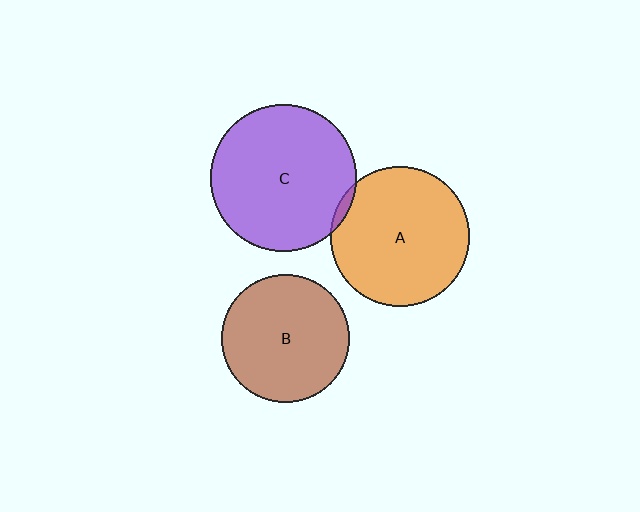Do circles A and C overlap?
Yes.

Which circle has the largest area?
Circle C (purple).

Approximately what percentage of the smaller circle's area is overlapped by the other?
Approximately 5%.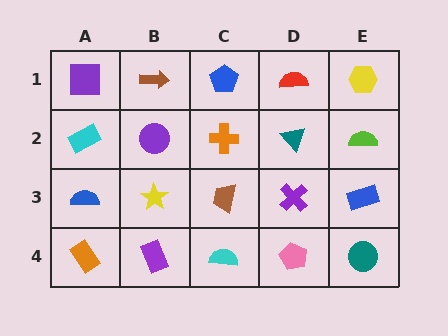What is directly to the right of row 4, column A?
A purple rectangle.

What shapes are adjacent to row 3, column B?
A purple circle (row 2, column B), a purple rectangle (row 4, column B), a blue semicircle (row 3, column A), a brown trapezoid (row 3, column C).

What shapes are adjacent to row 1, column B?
A purple circle (row 2, column B), a purple square (row 1, column A), a blue pentagon (row 1, column C).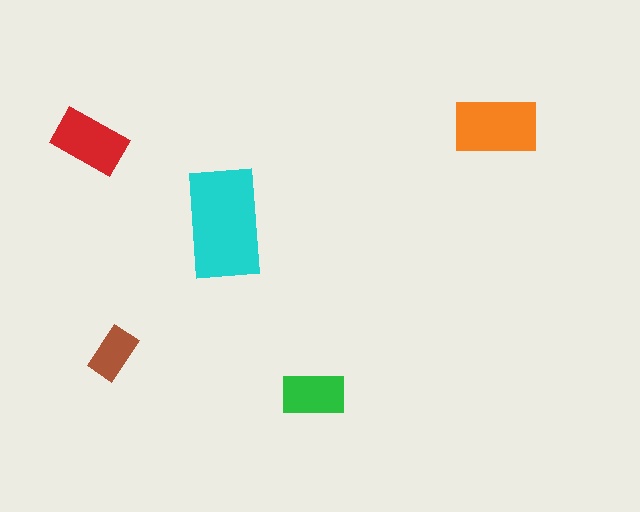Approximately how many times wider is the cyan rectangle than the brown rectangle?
About 2 times wider.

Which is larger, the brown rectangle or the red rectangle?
The red one.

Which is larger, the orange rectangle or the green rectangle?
The orange one.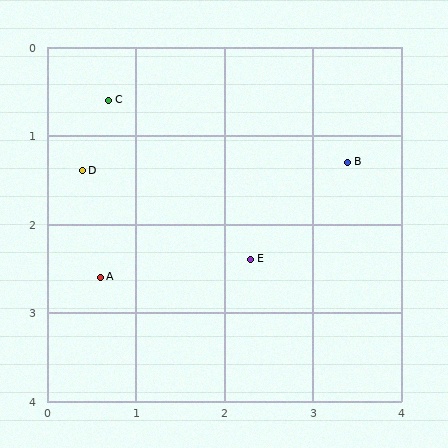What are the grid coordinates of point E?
Point E is at approximately (2.3, 2.4).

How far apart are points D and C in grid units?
Points D and C are about 0.9 grid units apart.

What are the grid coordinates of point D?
Point D is at approximately (0.4, 1.4).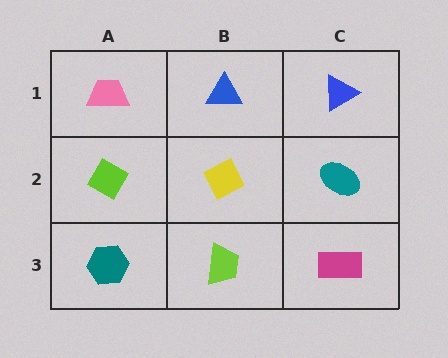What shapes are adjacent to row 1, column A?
A lime diamond (row 2, column A), a blue triangle (row 1, column B).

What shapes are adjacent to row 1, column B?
A yellow diamond (row 2, column B), a pink trapezoid (row 1, column A), a blue triangle (row 1, column C).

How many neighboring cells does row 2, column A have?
3.